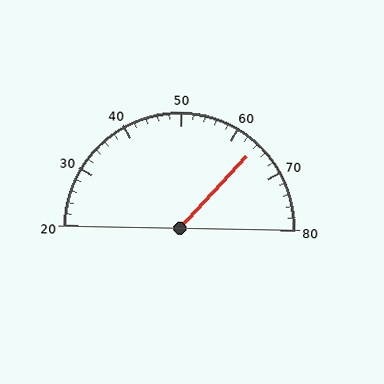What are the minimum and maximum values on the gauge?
The gauge ranges from 20 to 80.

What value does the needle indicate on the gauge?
The needle indicates approximately 64.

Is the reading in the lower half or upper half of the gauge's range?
The reading is in the upper half of the range (20 to 80).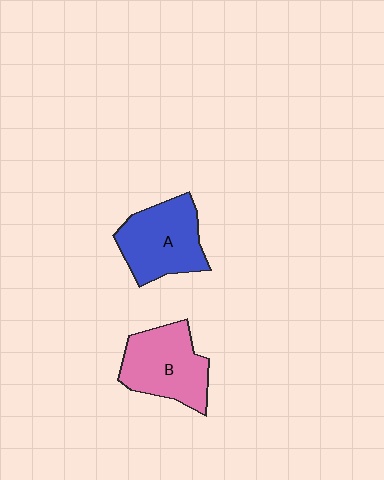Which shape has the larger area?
Shape B (pink).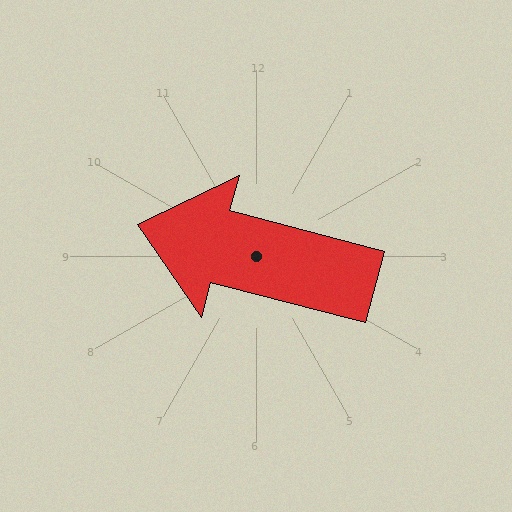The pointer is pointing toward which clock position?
Roughly 9 o'clock.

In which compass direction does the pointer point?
West.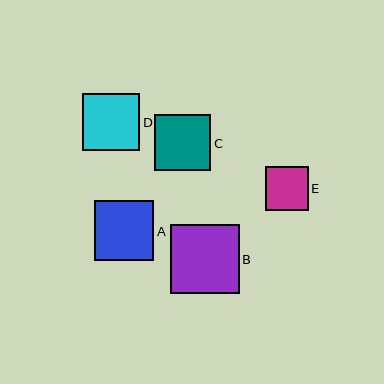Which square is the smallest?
Square E is the smallest with a size of approximately 43 pixels.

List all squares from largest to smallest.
From largest to smallest: B, A, D, C, E.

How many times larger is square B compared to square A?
Square B is approximately 1.2 times the size of square A.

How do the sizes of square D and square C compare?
Square D and square C are approximately the same size.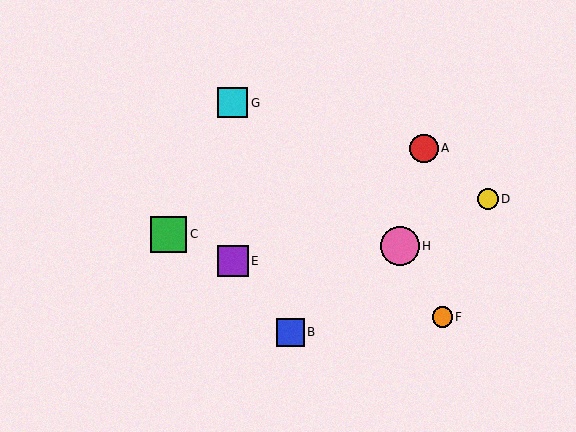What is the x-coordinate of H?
Object H is at x≈400.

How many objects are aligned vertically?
2 objects (E, G) are aligned vertically.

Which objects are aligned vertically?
Objects E, G are aligned vertically.